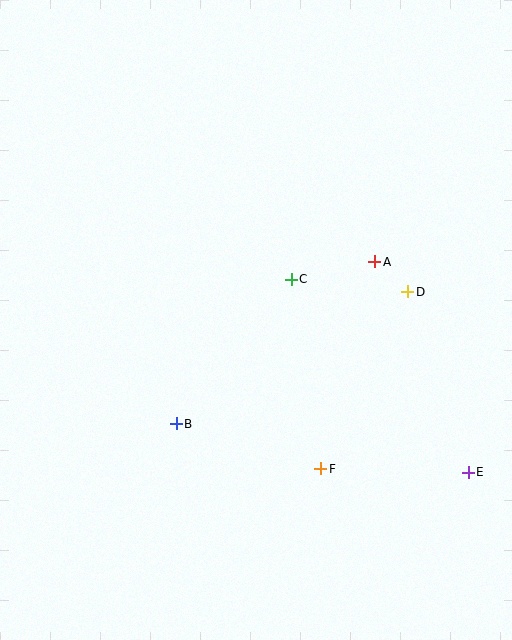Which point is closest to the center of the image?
Point C at (291, 279) is closest to the center.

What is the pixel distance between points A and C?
The distance between A and C is 85 pixels.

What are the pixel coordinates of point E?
Point E is at (468, 472).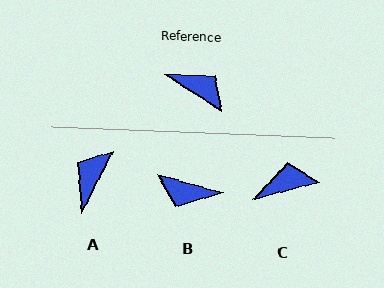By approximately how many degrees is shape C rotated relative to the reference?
Approximately 47 degrees counter-clockwise.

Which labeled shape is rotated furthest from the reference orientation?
B, about 163 degrees away.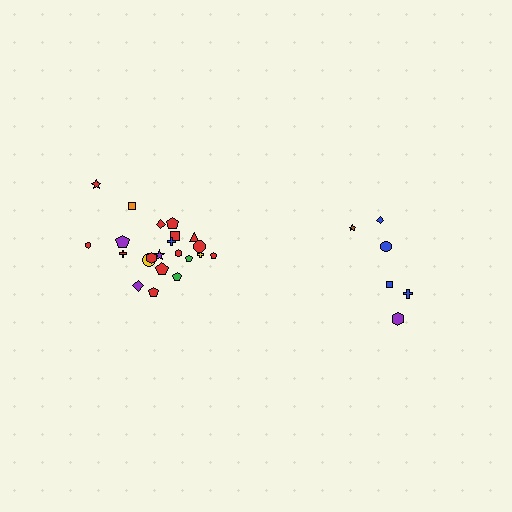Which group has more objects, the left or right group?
The left group.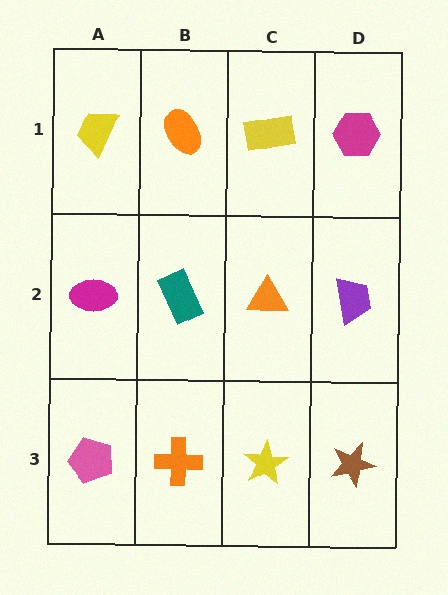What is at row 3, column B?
An orange cross.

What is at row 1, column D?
A magenta hexagon.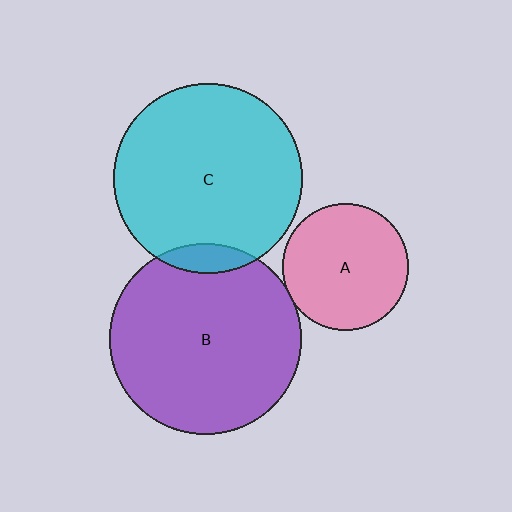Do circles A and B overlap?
Yes.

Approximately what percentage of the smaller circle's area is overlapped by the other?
Approximately 5%.